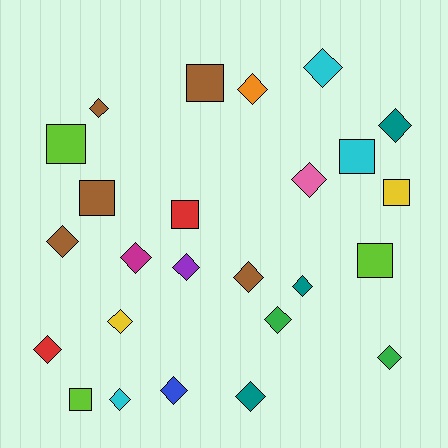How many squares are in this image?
There are 8 squares.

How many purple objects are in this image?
There is 1 purple object.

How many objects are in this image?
There are 25 objects.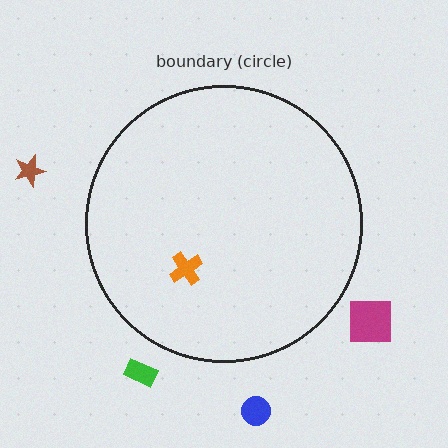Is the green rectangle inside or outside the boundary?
Outside.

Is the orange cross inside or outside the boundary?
Inside.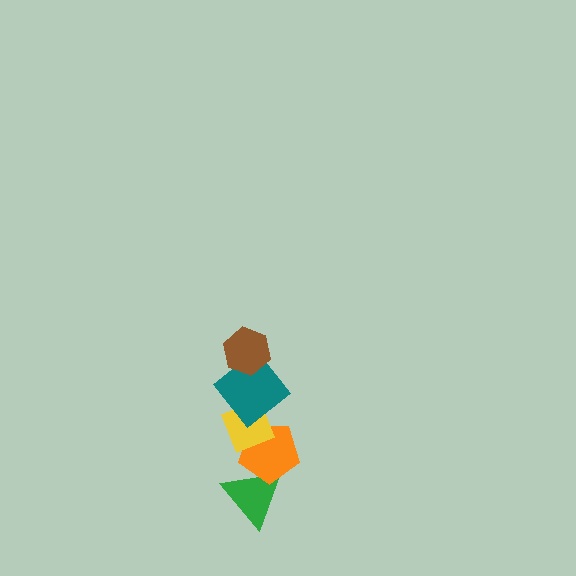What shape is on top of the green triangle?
The orange pentagon is on top of the green triangle.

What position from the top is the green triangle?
The green triangle is 5th from the top.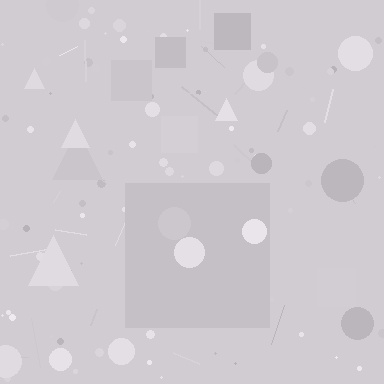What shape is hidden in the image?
A square is hidden in the image.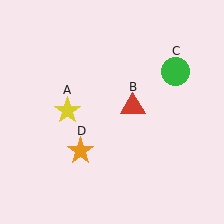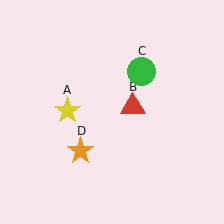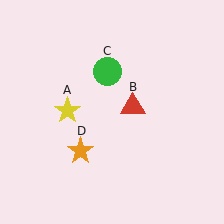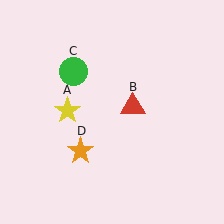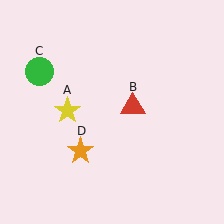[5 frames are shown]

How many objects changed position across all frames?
1 object changed position: green circle (object C).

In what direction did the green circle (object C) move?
The green circle (object C) moved left.